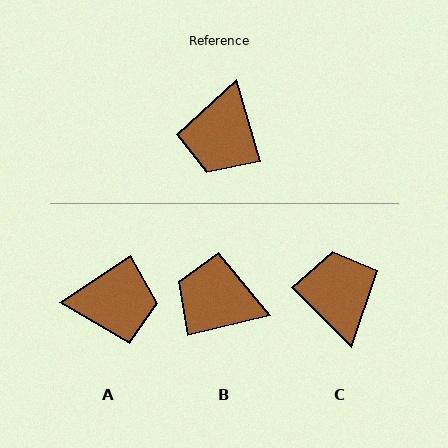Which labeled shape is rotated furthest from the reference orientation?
C, about 151 degrees away.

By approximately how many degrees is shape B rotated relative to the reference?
Approximately 92 degrees clockwise.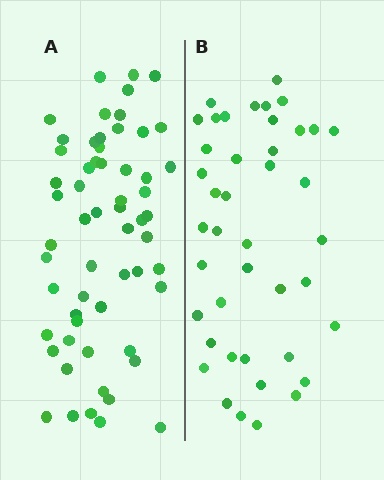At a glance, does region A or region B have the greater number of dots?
Region A (the left region) has more dots.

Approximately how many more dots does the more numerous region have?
Region A has approximately 15 more dots than region B.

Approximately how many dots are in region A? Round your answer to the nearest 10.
About 60 dots. (The exact count is 59, which rounds to 60.)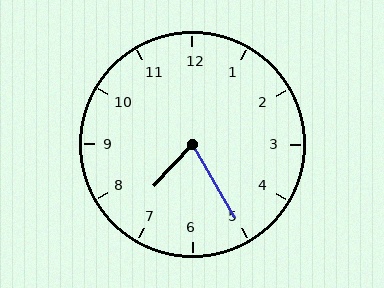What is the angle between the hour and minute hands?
Approximately 72 degrees.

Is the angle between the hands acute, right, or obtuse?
It is acute.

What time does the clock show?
7:25.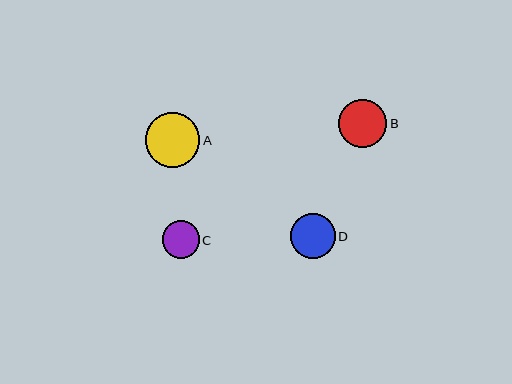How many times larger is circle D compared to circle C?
Circle D is approximately 1.2 times the size of circle C.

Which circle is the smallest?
Circle C is the smallest with a size of approximately 37 pixels.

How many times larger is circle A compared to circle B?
Circle A is approximately 1.1 times the size of circle B.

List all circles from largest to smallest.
From largest to smallest: A, B, D, C.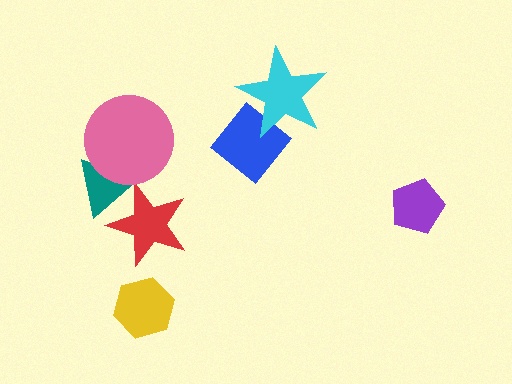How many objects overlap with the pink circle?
1 object overlaps with the pink circle.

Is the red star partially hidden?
Yes, it is partially covered by another shape.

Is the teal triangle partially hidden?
Yes, it is partially covered by another shape.